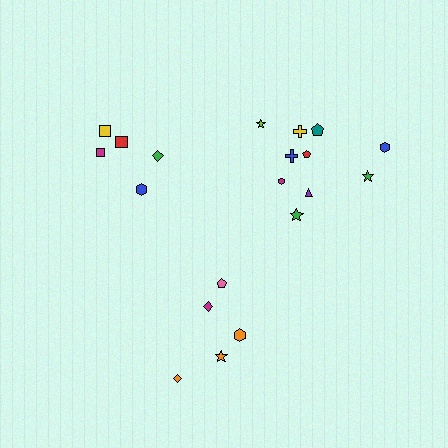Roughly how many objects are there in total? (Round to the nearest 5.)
Roughly 20 objects in total.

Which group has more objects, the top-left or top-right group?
The top-right group.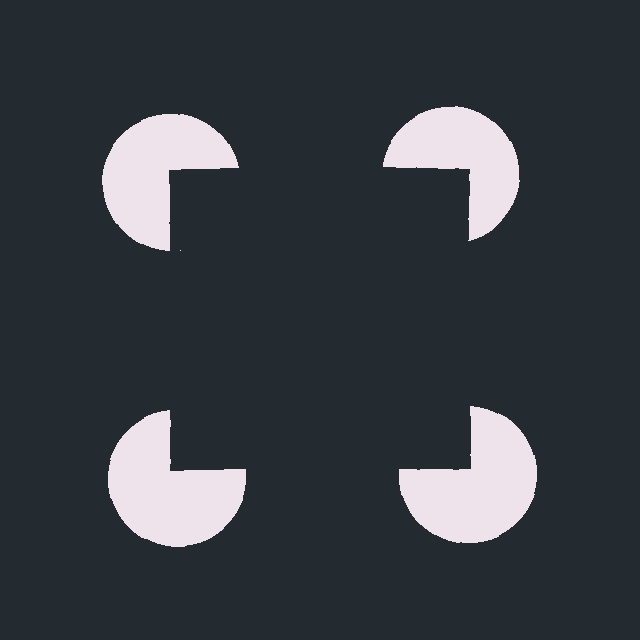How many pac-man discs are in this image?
There are 4 — one at each vertex of the illusory square.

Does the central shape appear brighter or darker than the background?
It typically appears slightly darker than the background, even though no actual brightness change is drawn.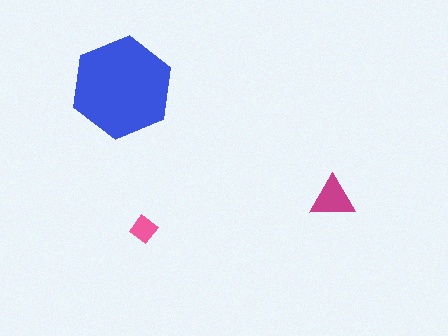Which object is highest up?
The blue hexagon is topmost.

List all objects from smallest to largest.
The pink diamond, the magenta triangle, the blue hexagon.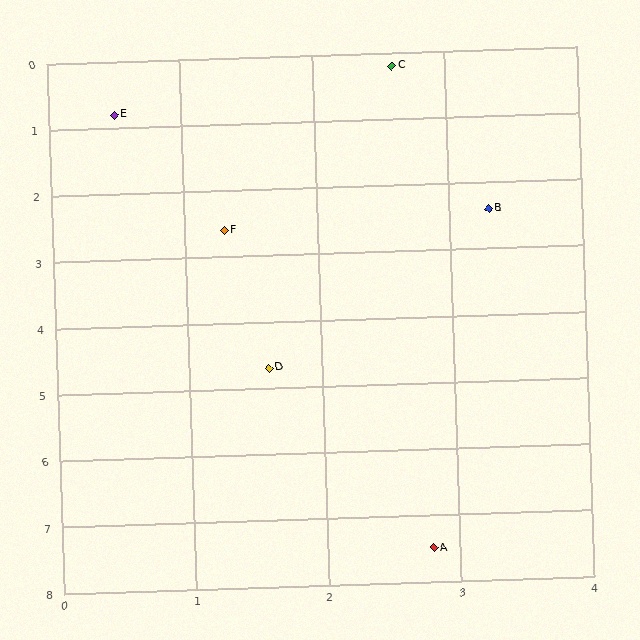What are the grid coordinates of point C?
Point C is at approximately (2.6, 0.2).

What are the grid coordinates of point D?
Point D is at approximately (1.6, 4.7).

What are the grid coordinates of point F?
Point F is at approximately (1.3, 2.6).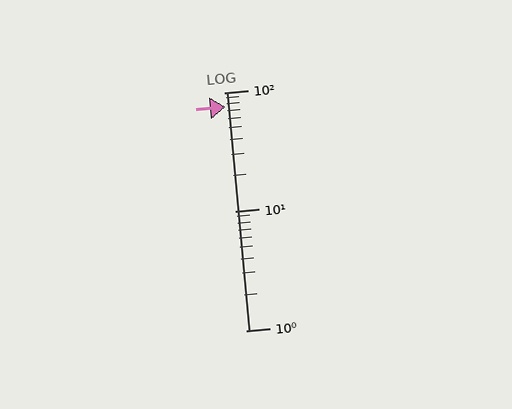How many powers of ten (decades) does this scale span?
The scale spans 2 decades, from 1 to 100.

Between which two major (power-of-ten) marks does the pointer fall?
The pointer is between 10 and 100.